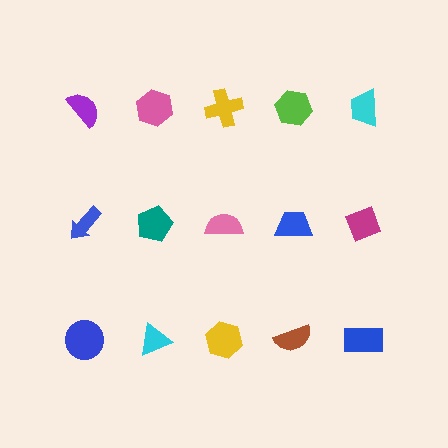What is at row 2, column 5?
A magenta diamond.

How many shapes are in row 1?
5 shapes.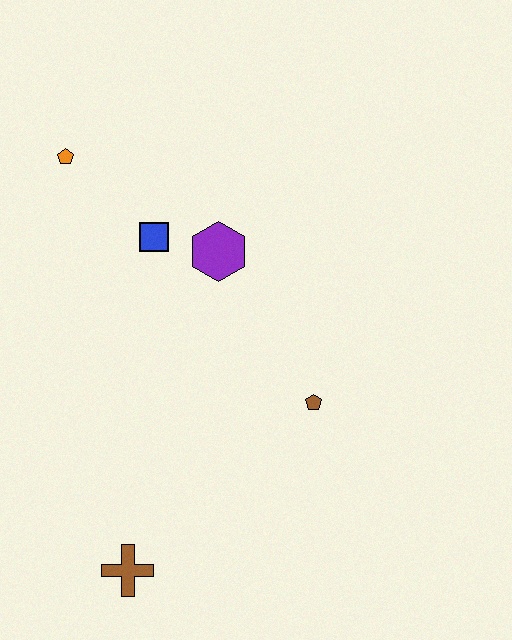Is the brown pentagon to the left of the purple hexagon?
No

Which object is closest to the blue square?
The purple hexagon is closest to the blue square.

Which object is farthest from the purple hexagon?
The brown cross is farthest from the purple hexagon.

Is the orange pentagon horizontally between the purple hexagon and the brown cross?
No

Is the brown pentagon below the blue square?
Yes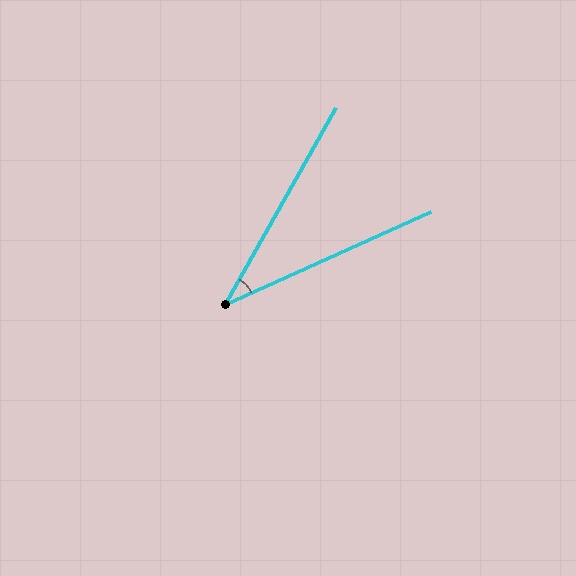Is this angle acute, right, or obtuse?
It is acute.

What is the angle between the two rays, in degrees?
Approximately 36 degrees.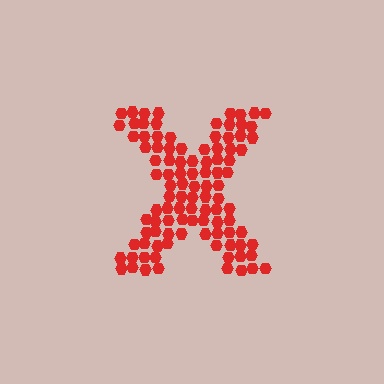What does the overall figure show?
The overall figure shows the letter X.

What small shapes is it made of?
It is made of small hexagons.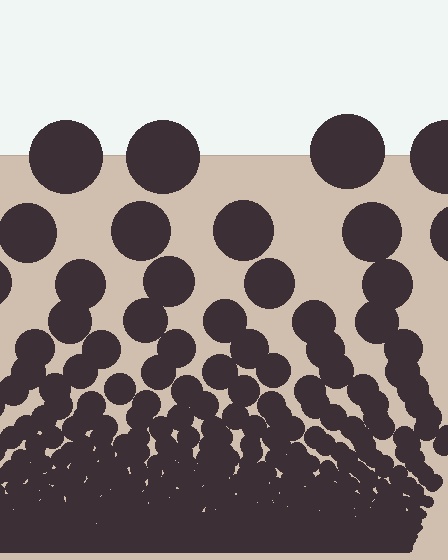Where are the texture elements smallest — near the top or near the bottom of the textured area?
Near the bottom.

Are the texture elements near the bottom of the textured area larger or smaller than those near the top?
Smaller. The gradient is inverted — elements near the bottom are smaller and denser.